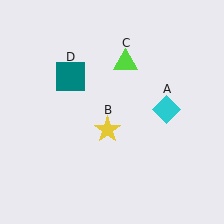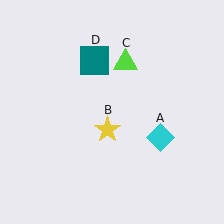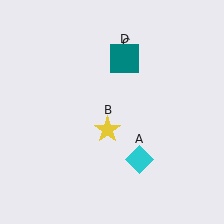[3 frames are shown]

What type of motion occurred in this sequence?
The cyan diamond (object A), teal square (object D) rotated clockwise around the center of the scene.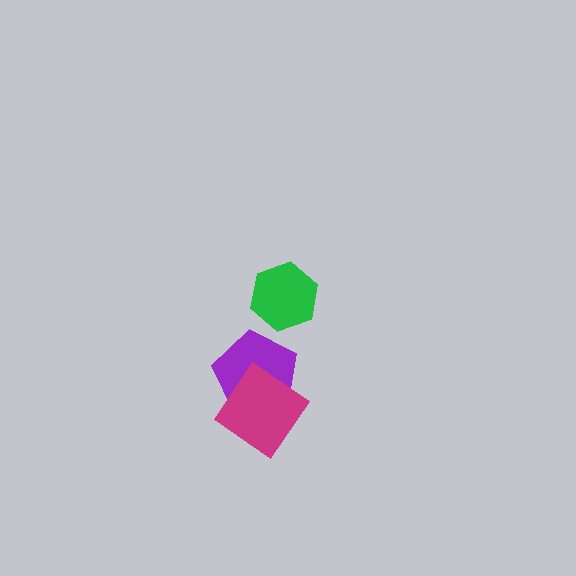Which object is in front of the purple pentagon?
The magenta diamond is in front of the purple pentagon.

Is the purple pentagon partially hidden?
Yes, it is partially covered by another shape.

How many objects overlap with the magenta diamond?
1 object overlaps with the magenta diamond.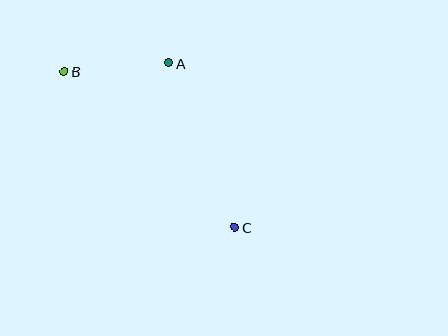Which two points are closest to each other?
Points A and B are closest to each other.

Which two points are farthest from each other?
Points B and C are farthest from each other.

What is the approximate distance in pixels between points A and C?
The distance between A and C is approximately 177 pixels.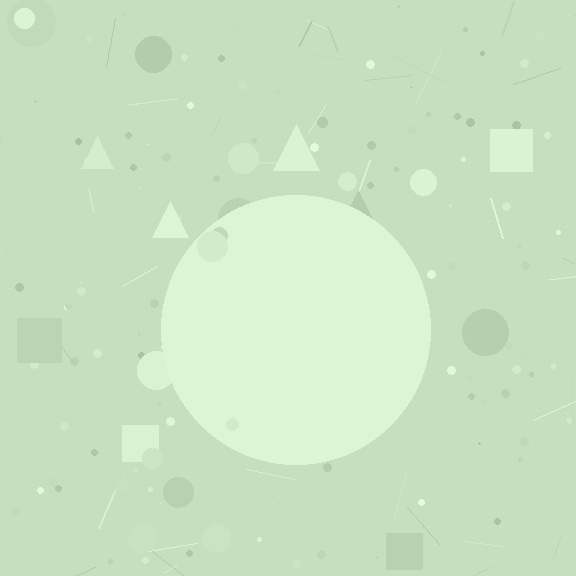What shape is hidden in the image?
A circle is hidden in the image.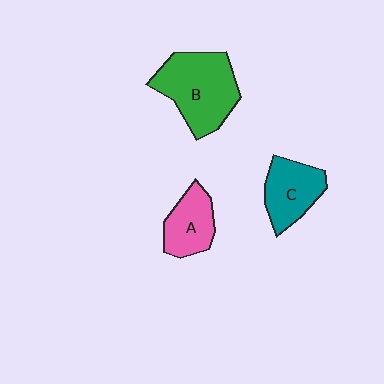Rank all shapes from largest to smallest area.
From largest to smallest: B (green), C (teal), A (pink).